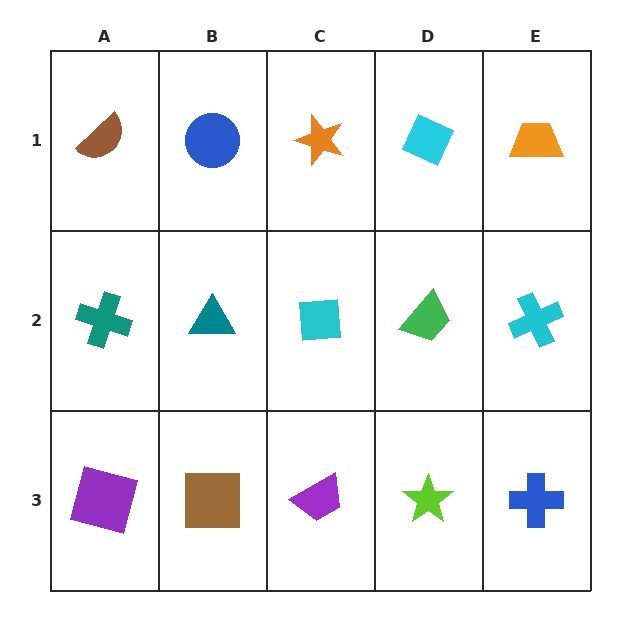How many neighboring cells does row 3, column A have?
2.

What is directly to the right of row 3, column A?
A brown square.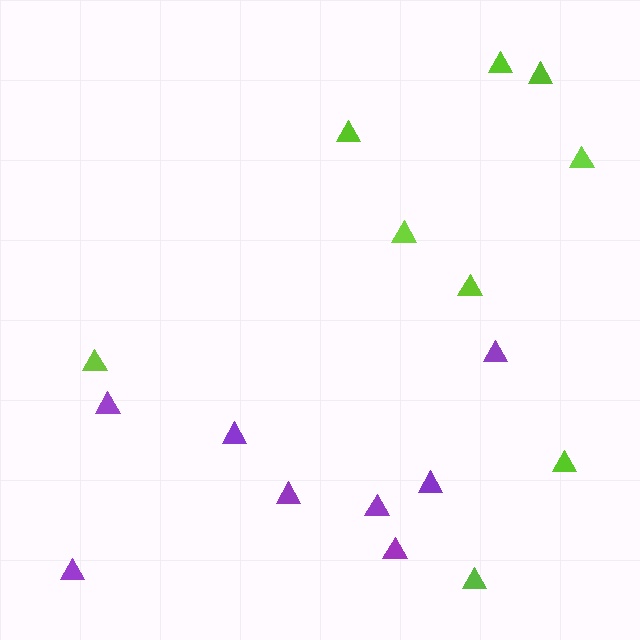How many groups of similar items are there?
There are 2 groups: one group of purple triangles (8) and one group of lime triangles (9).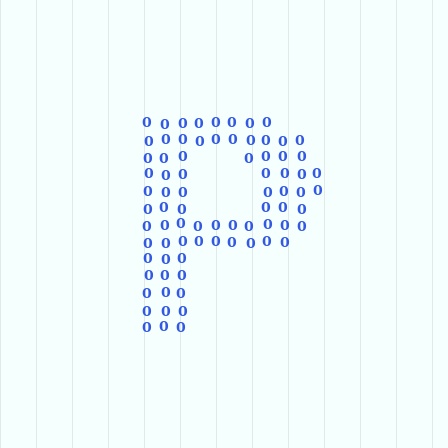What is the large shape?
The large shape is the letter P.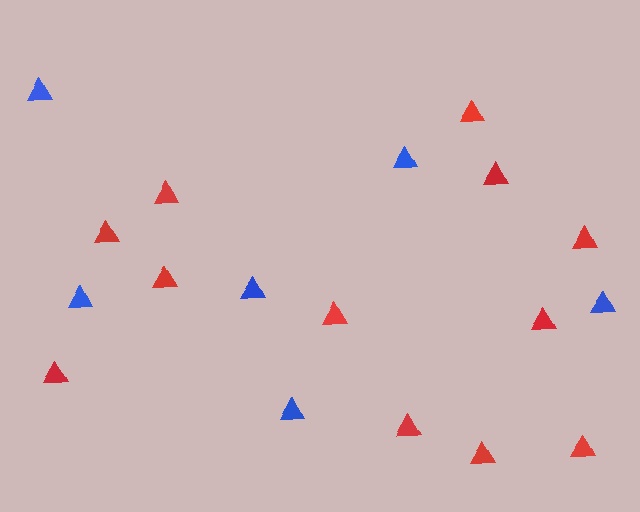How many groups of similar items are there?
There are 2 groups: one group of red triangles (12) and one group of blue triangles (6).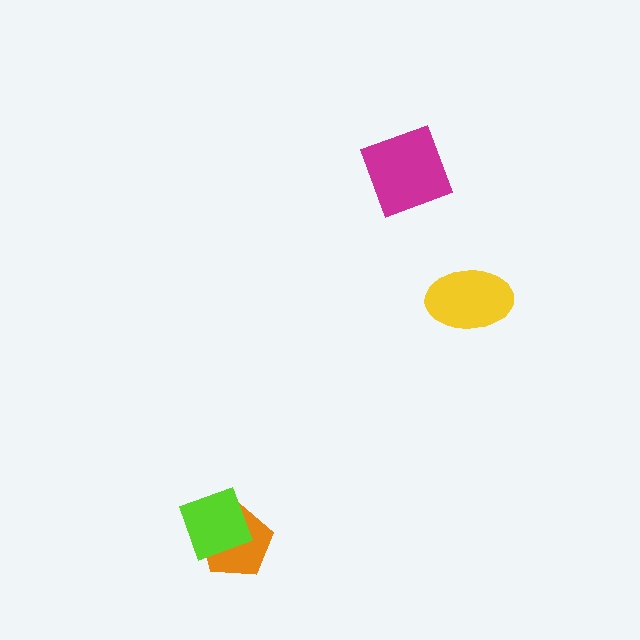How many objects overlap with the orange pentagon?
1 object overlaps with the orange pentagon.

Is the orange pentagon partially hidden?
Yes, it is partially covered by another shape.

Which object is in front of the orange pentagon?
The lime diamond is in front of the orange pentagon.